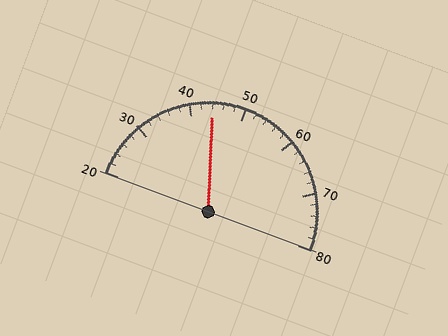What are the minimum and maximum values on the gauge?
The gauge ranges from 20 to 80.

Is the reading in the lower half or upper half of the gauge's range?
The reading is in the lower half of the range (20 to 80).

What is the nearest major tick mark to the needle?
The nearest major tick mark is 40.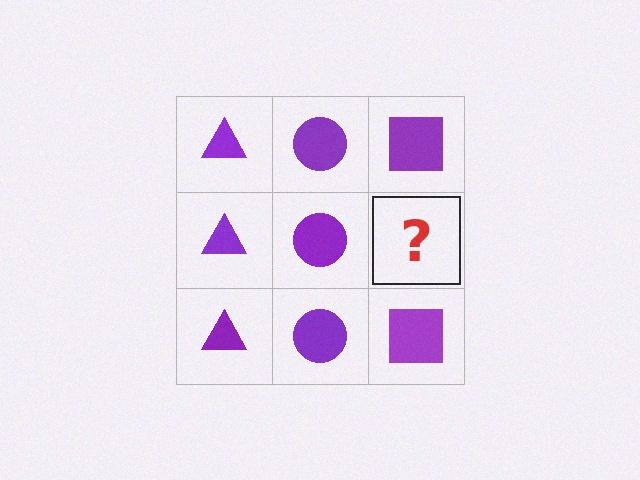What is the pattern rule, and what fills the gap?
The rule is that each column has a consistent shape. The gap should be filled with a purple square.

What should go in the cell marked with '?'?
The missing cell should contain a purple square.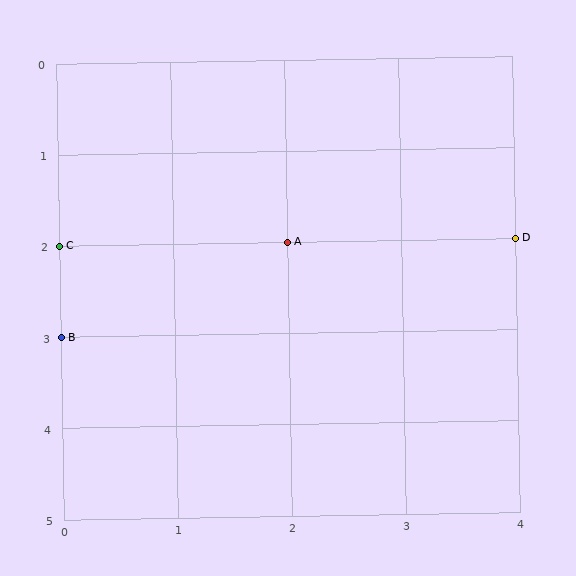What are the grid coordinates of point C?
Point C is at grid coordinates (0, 2).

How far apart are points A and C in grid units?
Points A and C are 2 columns apart.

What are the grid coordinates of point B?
Point B is at grid coordinates (0, 3).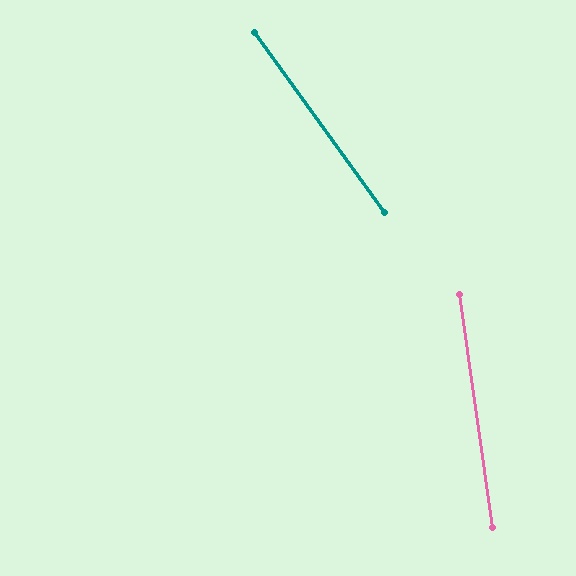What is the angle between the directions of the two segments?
Approximately 28 degrees.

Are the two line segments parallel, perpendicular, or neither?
Neither parallel nor perpendicular — they differ by about 28°.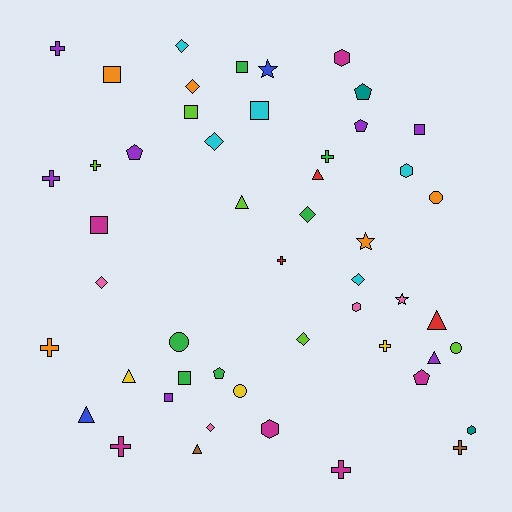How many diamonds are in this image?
There are 8 diamonds.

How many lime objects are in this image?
There are 5 lime objects.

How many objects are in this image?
There are 50 objects.